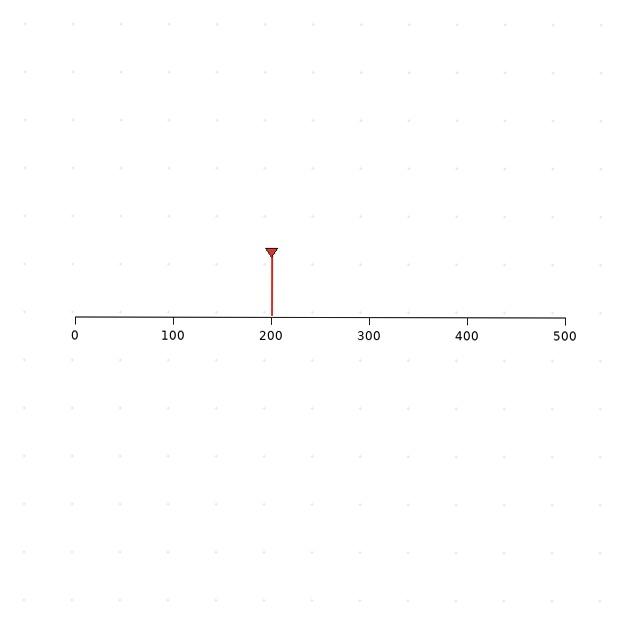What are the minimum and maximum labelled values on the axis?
The axis runs from 0 to 500.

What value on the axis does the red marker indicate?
The marker indicates approximately 200.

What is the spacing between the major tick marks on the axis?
The major ticks are spaced 100 apart.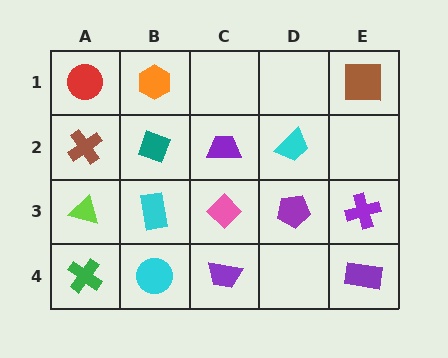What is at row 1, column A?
A red circle.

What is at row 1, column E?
A brown square.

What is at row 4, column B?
A cyan circle.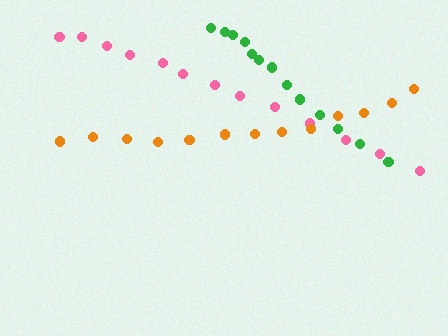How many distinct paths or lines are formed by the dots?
There are 3 distinct paths.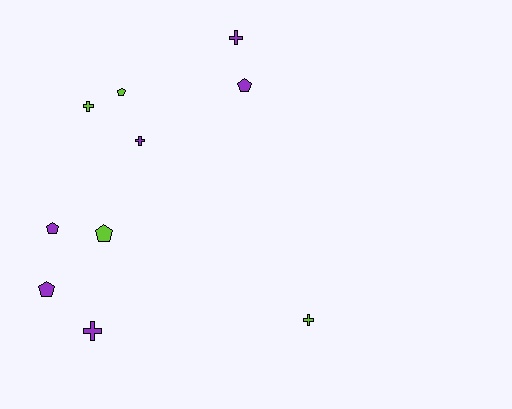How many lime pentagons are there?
There are 2 lime pentagons.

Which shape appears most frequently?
Pentagon, with 5 objects.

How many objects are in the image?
There are 10 objects.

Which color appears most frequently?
Purple, with 6 objects.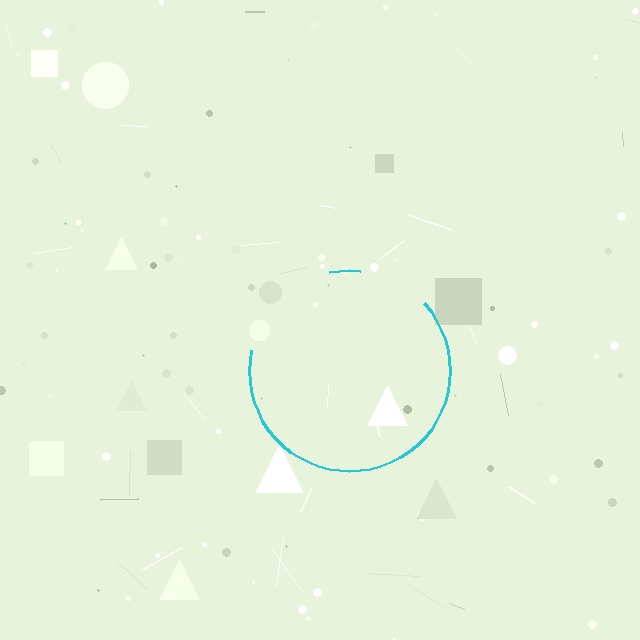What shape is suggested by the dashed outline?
The dashed outline suggests a circle.